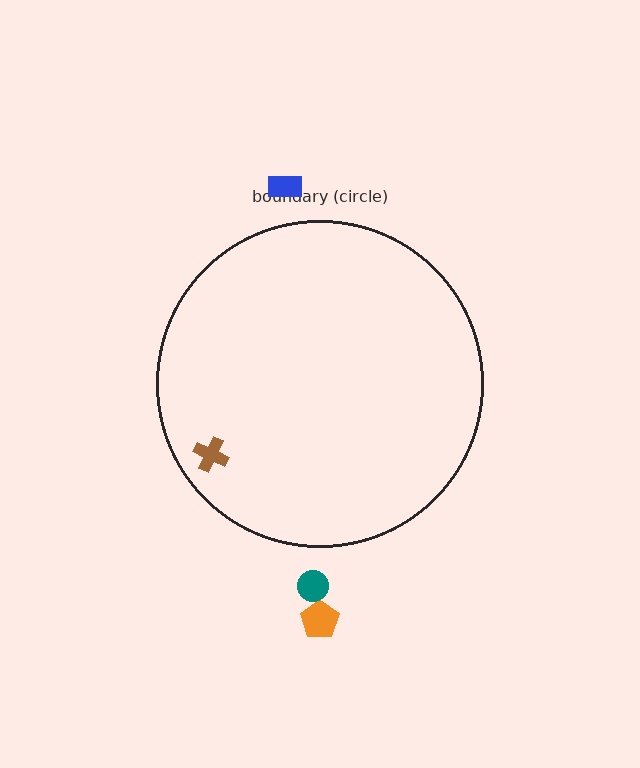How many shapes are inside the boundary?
1 inside, 3 outside.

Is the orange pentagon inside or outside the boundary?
Outside.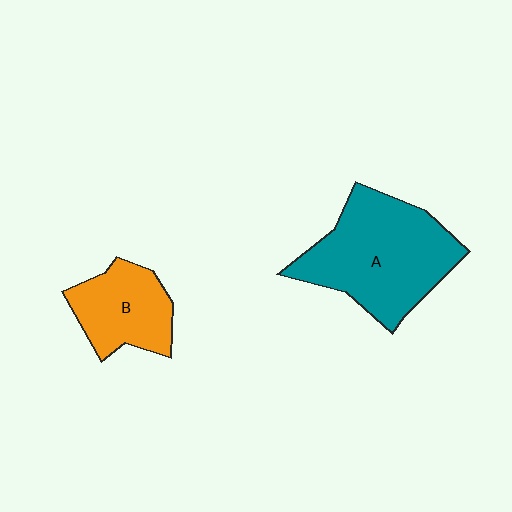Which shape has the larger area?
Shape A (teal).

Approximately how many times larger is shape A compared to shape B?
Approximately 1.9 times.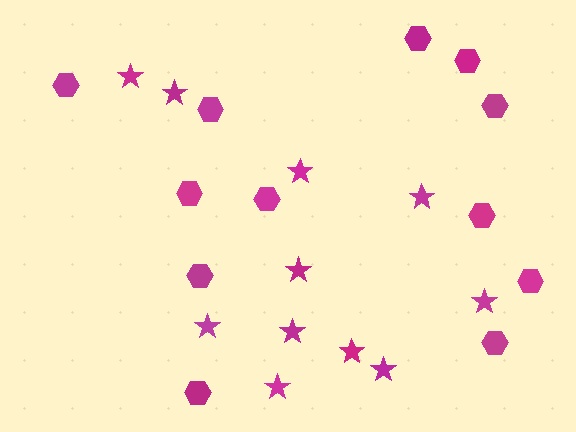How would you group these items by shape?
There are 2 groups: one group of stars (11) and one group of hexagons (12).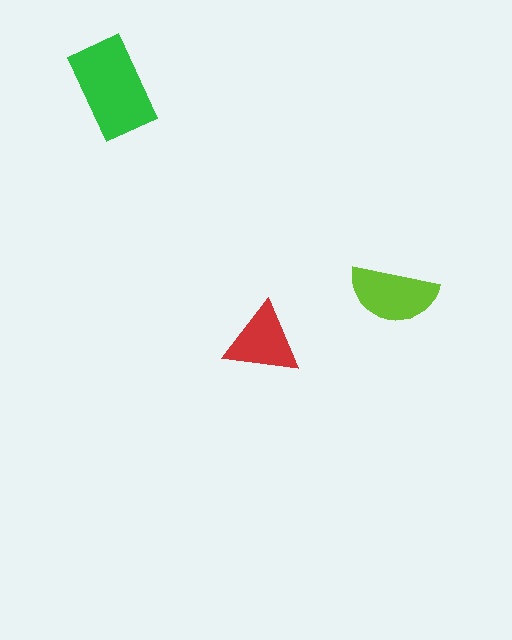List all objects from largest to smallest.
The green rectangle, the lime semicircle, the red triangle.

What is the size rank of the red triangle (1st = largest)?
3rd.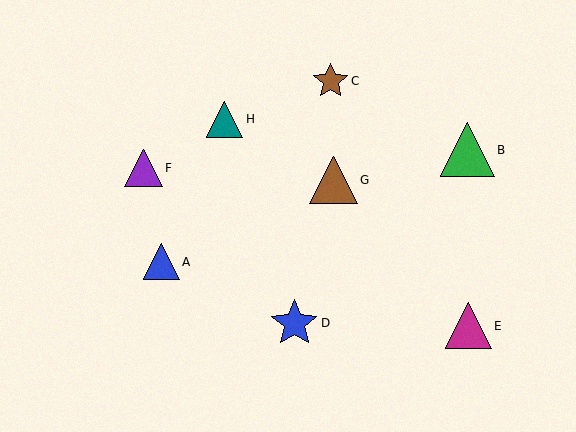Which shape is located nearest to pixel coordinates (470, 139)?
The green triangle (labeled B) at (467, 150) is nearest to that location.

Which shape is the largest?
The green triangle (labeled B) is the largest.